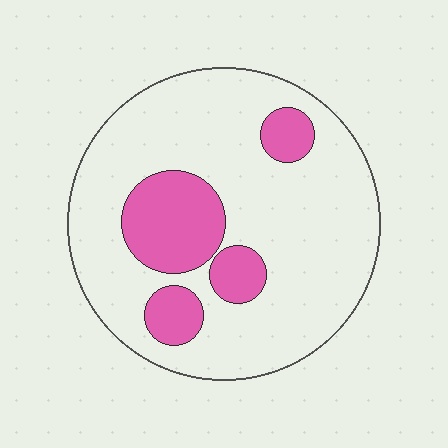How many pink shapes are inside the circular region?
4.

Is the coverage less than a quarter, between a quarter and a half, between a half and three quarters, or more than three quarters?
Less than a quarter.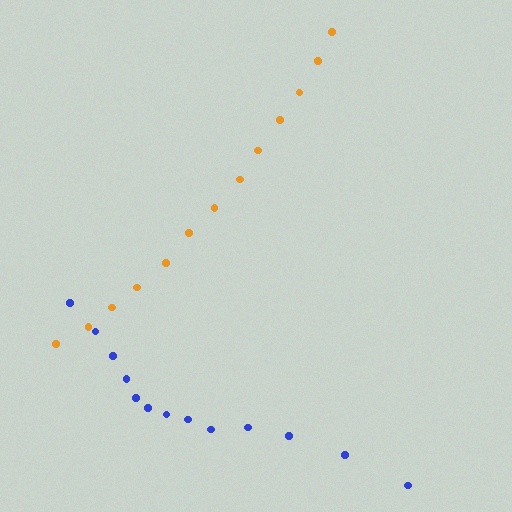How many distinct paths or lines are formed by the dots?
There are 2 distinct paths.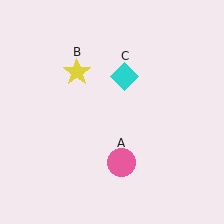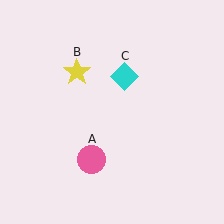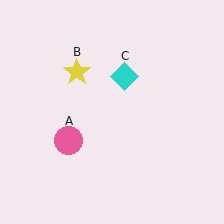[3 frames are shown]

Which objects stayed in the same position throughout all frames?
Yellow star (object B) and cyan diamond (object C) remained stationary.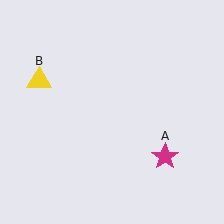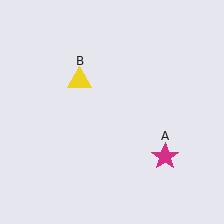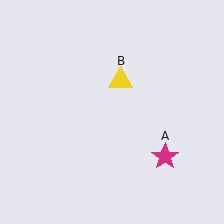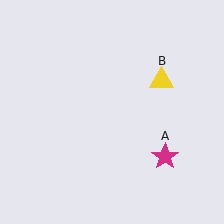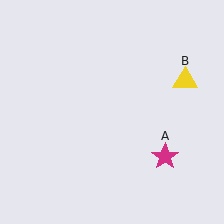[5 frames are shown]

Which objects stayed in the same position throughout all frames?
Magenta star (object A) remained stationary.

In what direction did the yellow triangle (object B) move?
The yellow triangle (object B) moved right.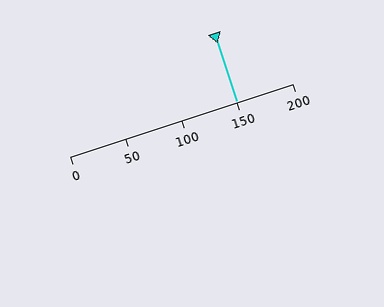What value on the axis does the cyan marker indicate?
The marker indicates approximately 150.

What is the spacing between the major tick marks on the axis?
The major ticks are spaced 50 apart.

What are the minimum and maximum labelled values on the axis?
The axis runs from 0 to 200.